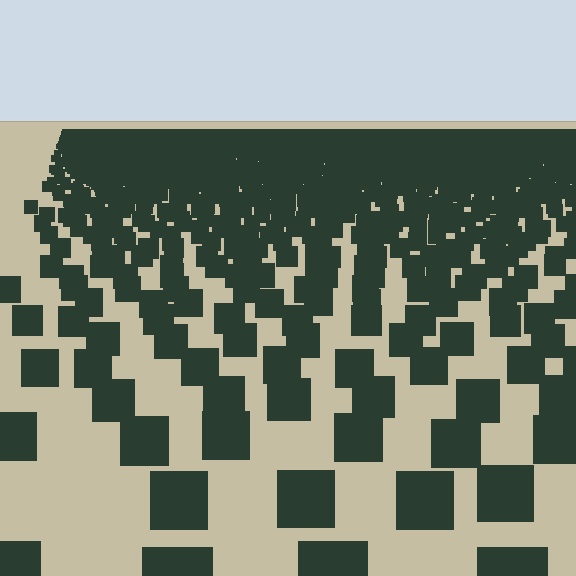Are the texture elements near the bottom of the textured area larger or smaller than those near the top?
Larger. Near the bottom, elements are closer to the viewer and appear at a bigger on-screen size.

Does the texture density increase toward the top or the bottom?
Density increases toward the top.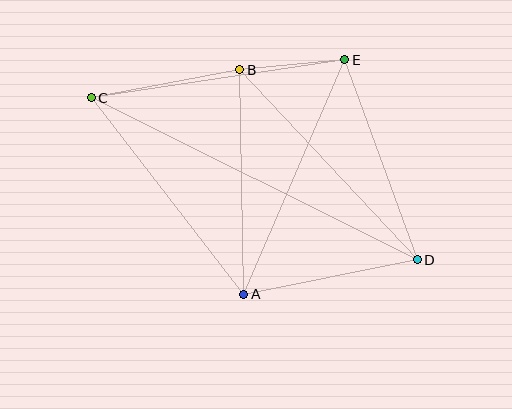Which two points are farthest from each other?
Points C and D are farthest from each other.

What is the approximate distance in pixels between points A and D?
The distance between A and D is approximately 177 pixels.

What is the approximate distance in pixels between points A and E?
The distance between A and E is approximately 255 pixels.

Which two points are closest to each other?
Points B and E are closest to each other.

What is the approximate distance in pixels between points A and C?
The distance between A and C is approximately 248 pixels.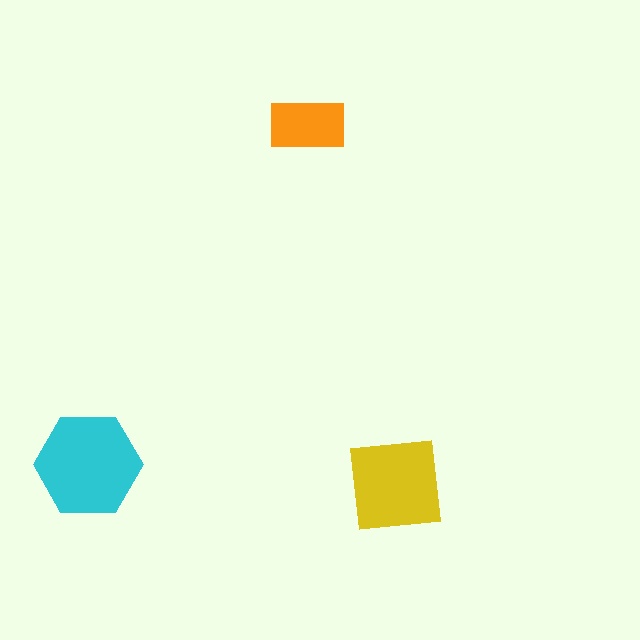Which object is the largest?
The cyan hexagon.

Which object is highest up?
The orange rectangle is topmost.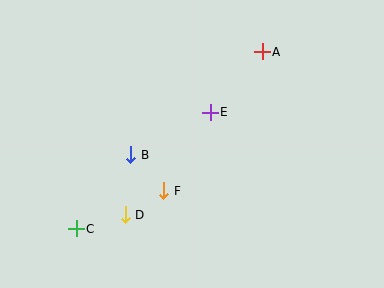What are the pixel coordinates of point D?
Point D is at (125, 215).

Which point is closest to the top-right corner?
Point A is closest to the top-right corner.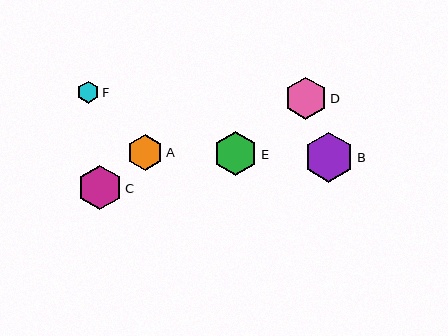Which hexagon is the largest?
Hexagon B is the largest with a size of approximately 50 pixels.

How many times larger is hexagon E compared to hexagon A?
Hexagon E is approximately 1.2 times the size of hexagon A.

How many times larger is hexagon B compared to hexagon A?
Hexagon B is approximately 1.4 times the size of hexagon A.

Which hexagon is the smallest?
Hexagon F is the smallest with a size of approximately 22 pixels.